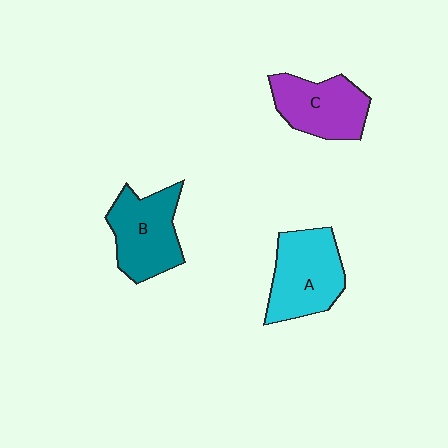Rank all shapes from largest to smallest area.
From largest to smallest: A (cyan), B (teal), C (purple).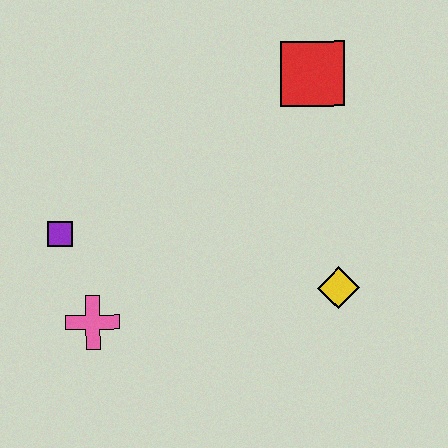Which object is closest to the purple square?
The pink cross is closest to the purple square.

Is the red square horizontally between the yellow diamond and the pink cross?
Yes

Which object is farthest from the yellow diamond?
The purple square is farthest from the yellow diamond.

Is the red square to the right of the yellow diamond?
No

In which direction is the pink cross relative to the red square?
The pink cross is below the red square.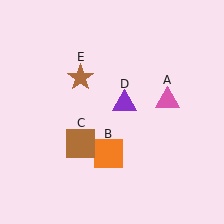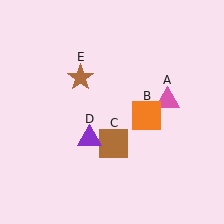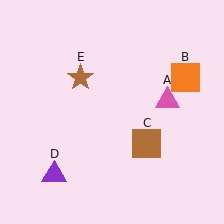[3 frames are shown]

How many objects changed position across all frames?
3 objects changed position: orange square (object B), brown square (object C), purple triangle (object D).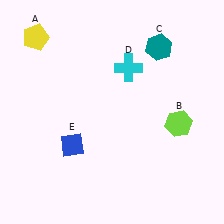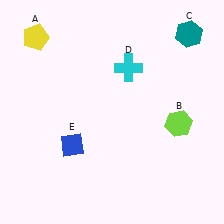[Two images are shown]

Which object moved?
The teal hexagon (C) moved right.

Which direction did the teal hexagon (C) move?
The teal hexagon (C) moved right.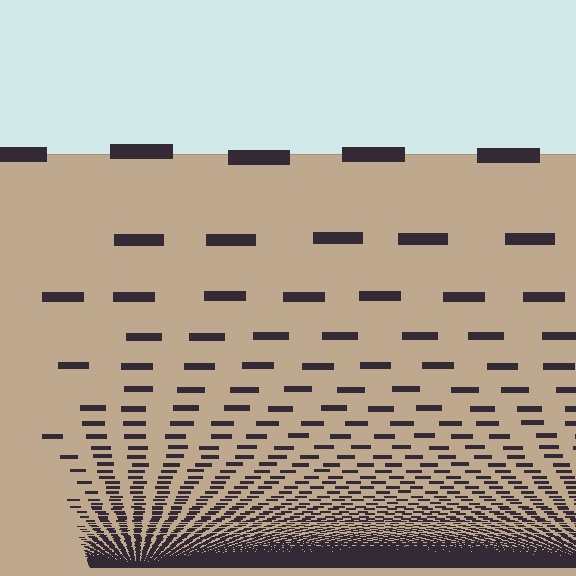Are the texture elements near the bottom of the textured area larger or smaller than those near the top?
Smaller. The gradient is inverted — elements near the bottom are smaller and denser.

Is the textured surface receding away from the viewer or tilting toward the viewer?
The surface appears to tilt toward the viewer. Texture elements get larger and sparser toward the top.